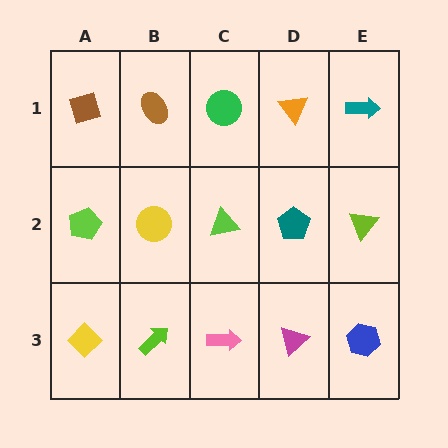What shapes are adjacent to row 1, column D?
A teal pentagon (row 2, column D), a green circle (row 1, column C), a teal arrow (row 1, column E).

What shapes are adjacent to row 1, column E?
A lime triangle (row 2, column E), an orange triangle (row 1, column D).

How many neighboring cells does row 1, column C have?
3.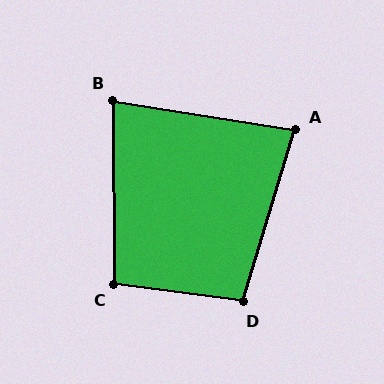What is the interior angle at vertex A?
Approximately 82 degrees (acute).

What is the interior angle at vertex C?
Approximately 98 degrees (obtuse).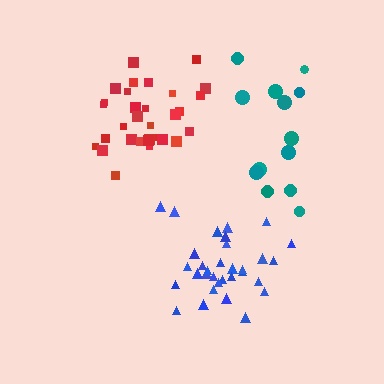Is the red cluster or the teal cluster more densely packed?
Red.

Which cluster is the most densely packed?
Blue.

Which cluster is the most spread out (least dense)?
Teal.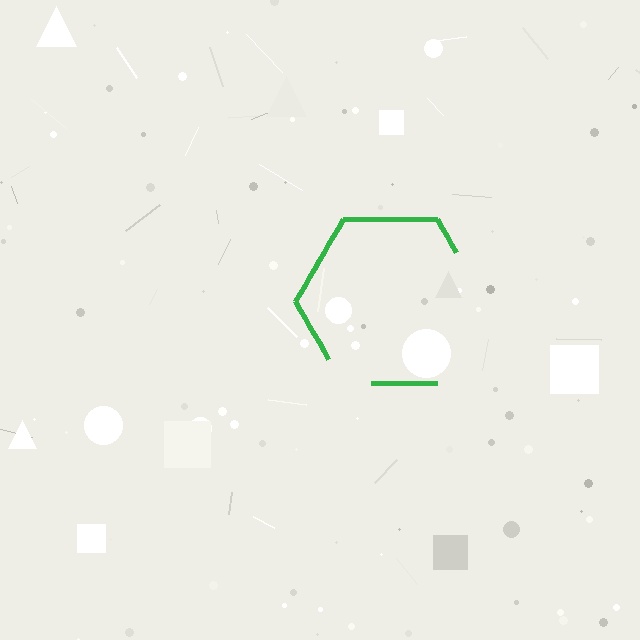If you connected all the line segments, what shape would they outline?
They would outline a hexagon.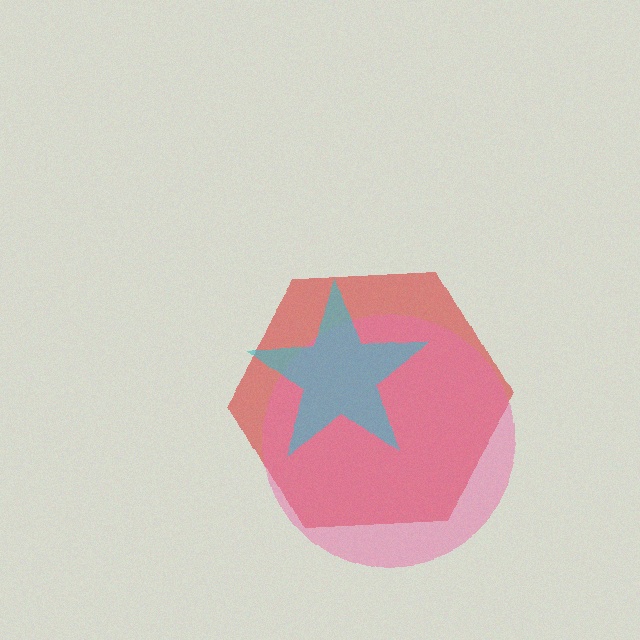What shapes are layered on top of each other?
The layered shapes are: a red hexagon, a pink circle, a cyan star.